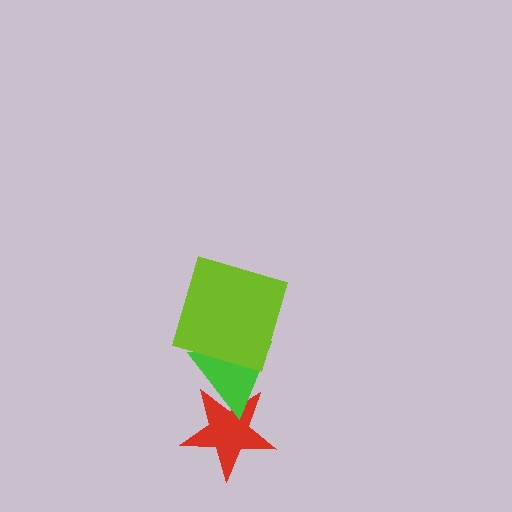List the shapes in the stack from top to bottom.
From top to bottom: the lime square, the green triangle, the red star.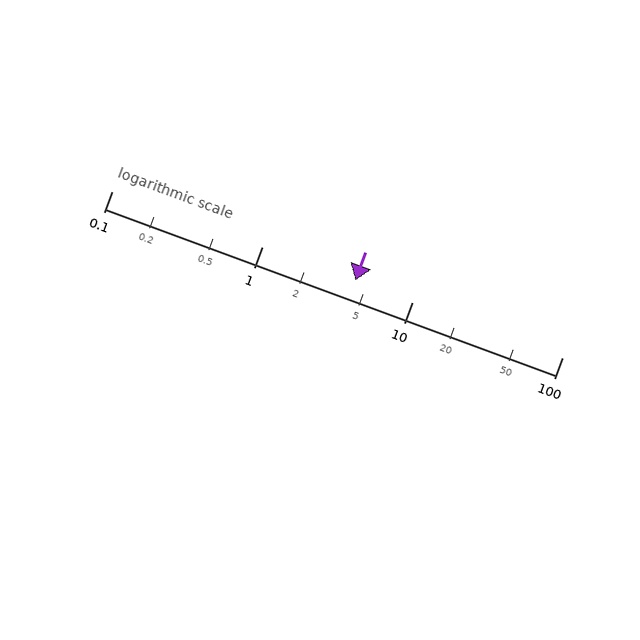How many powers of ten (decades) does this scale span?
The scale spans 3 decades, from 0.1 to 100.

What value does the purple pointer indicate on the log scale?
The pointer indicates approximately 4.2.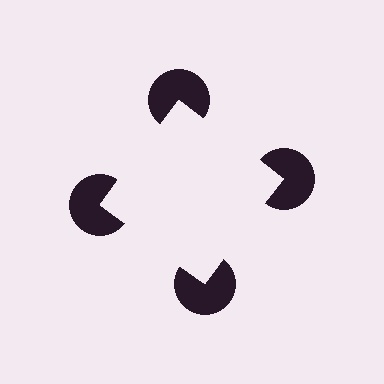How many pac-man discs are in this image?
There are 4 — one at each vertex of the illusory square.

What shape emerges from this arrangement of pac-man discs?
An illusory square — its edges are inferred from the aligned wedge cuts in the pac-man discs, not physically drawn.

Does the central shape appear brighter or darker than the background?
It typically appears slightly brighter than the background, even though no actual brightness change is drawn.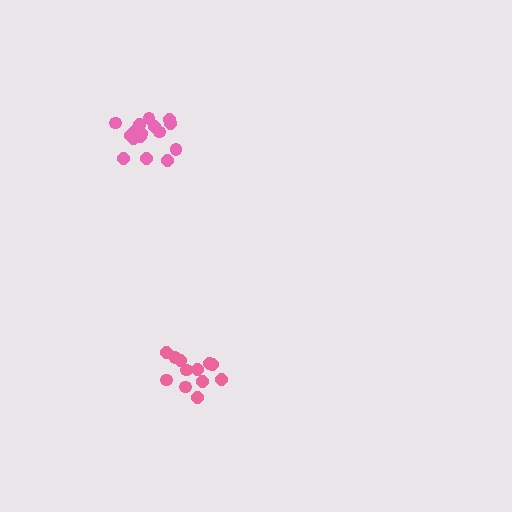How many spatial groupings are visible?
There are 2 spatial groupings.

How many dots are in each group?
Group 1: 16 dots, Group 2: 12 dots (28 total).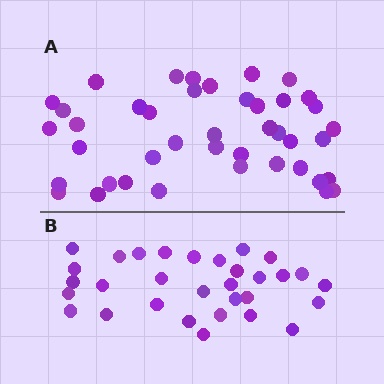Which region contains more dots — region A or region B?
Region A (the top region) has more dots.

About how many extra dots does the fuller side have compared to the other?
Region A has roughly 12 or so more dots than region B.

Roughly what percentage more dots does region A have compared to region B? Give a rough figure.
About 35% more.